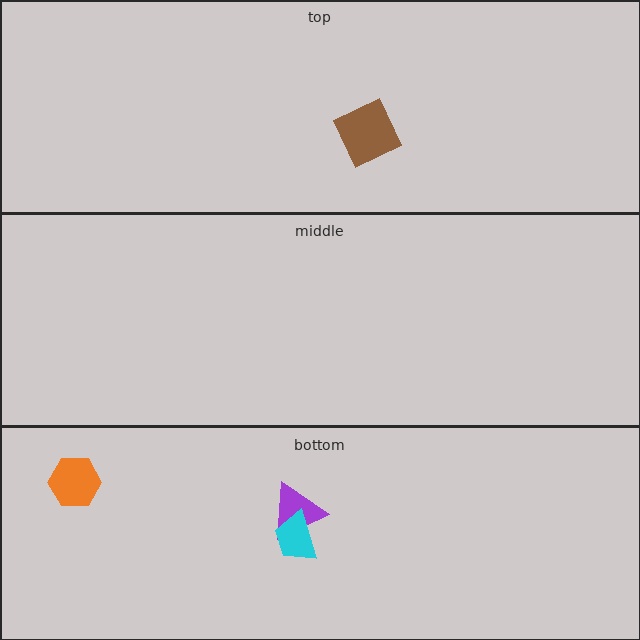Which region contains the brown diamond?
The top region.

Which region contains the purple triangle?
The bottom region.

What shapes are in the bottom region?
The purple triangle, the cyan trapezoid, the orange hexagon.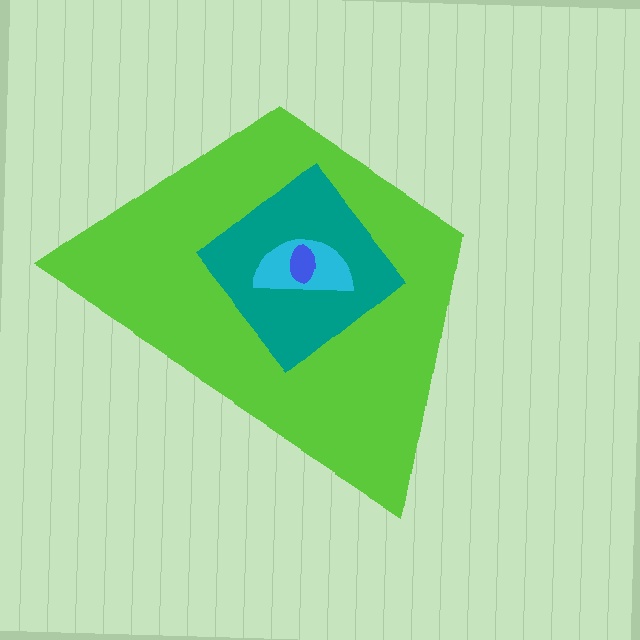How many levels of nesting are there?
4.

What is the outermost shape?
The lime trapezoid.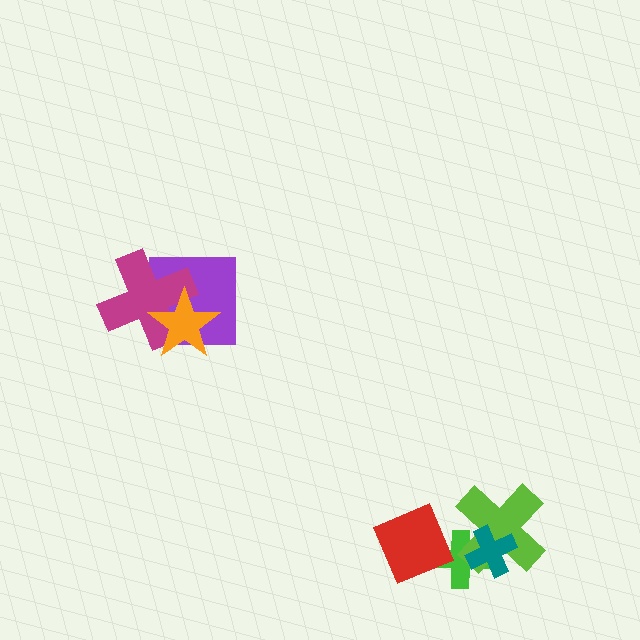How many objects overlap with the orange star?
2 objects overlap with the orange star.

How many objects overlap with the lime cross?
2 objects overlap with the lime cross.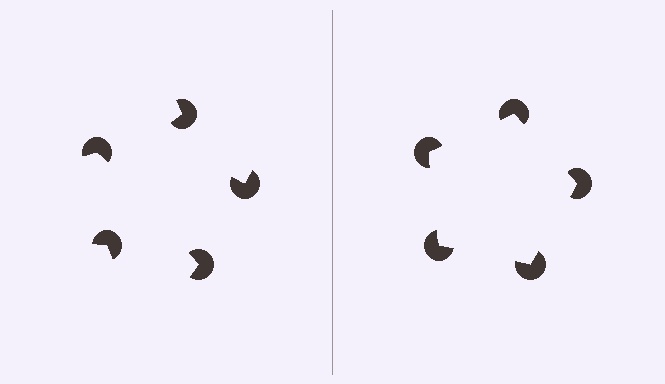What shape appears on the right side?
An illusory pentagon.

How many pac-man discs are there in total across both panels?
10 — 5 on each side.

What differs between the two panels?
The pac-man discs are positioned identically on both sides; only the wedge orientations differ. On the right they align to a pentagon; on the left they are misaligned.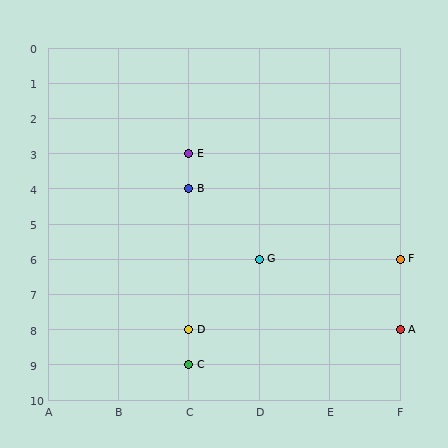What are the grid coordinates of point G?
Point G is at grid coordinates (D, 6).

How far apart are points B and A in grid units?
Points B and A are 3 columns and 4 rows apart (about 5.0 grid units diagonally).